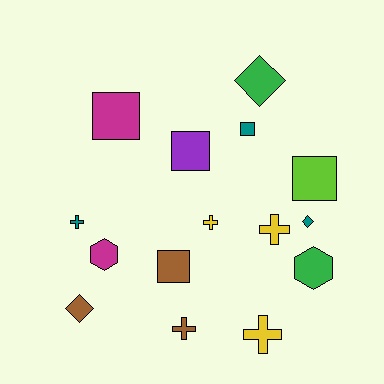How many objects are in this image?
There are 15 objects.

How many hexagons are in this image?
There are 2 hexagons.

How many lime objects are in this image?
There is 1 lime object.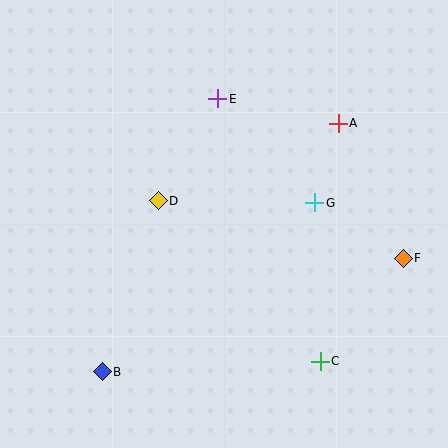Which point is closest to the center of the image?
Point D at (158, 201) is closest to the center.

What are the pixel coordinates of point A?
Point A is at (338, 123).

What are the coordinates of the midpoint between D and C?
The midpoint between D and C is at (239, 281).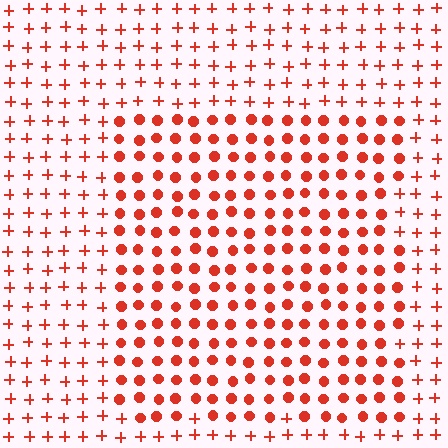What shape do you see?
I see a rectangle.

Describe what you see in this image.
The image is filled with small red elements arranged in a uniform grid. A rectangle-shaped region contains circles, while the surrounding area contains plus signs. The boundary is defined purely by the change in element shape.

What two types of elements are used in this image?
The image uses circles inside the rectangle region and plus signs outside it.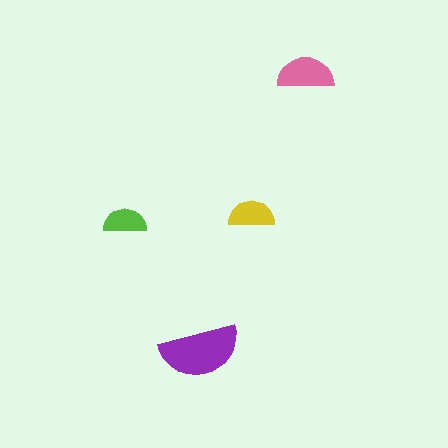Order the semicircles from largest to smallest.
the purple one, the pink one, the yellow one, the lime one.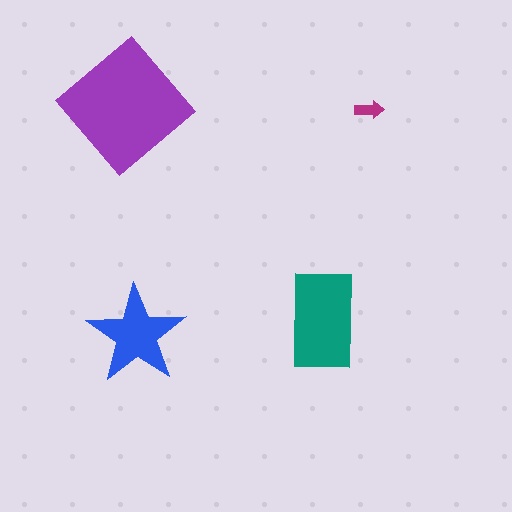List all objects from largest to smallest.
The purple diamond, the teal rectangle, the blue star, the magenta arrow.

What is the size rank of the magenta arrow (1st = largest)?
4th.